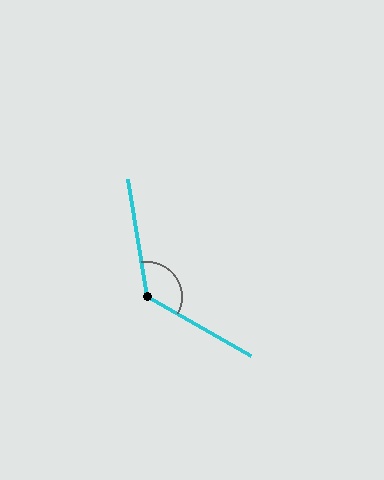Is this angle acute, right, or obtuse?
It is obtuse.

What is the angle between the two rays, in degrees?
Approximately 129 degrees.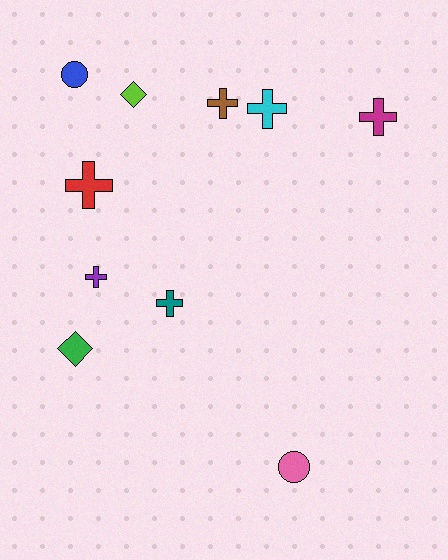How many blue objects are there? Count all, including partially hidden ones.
There is 1 blue object.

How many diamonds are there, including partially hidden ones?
There are 2 diamonds.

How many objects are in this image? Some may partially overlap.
There are 10 objects.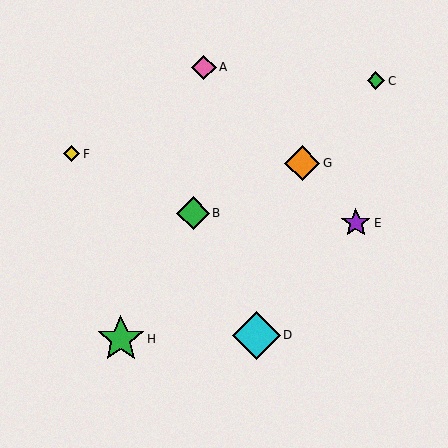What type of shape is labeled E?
Shape E is a purple star.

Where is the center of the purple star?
The center of the purple star is at (356, 223).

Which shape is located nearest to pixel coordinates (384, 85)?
The green diamond (labeled C) at (376, 81) is nearest to that location.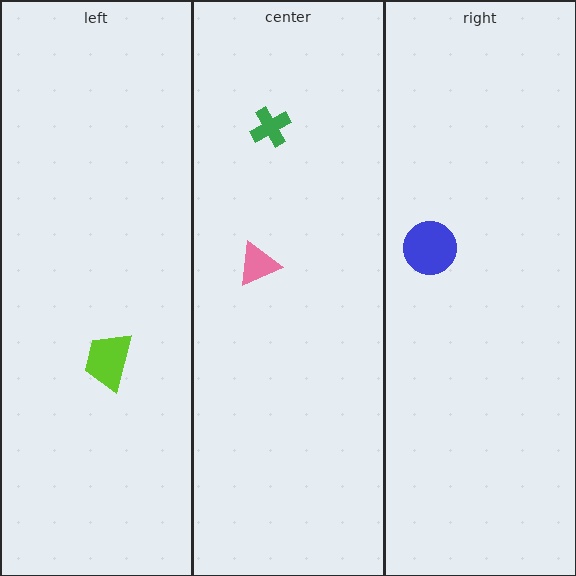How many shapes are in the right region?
1.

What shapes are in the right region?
The blue circle.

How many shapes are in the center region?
2.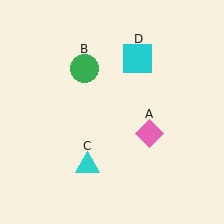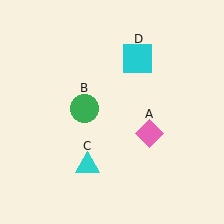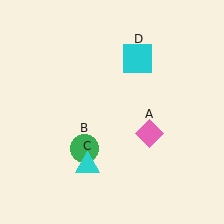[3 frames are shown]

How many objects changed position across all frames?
1 object changed position: green circle (object B).